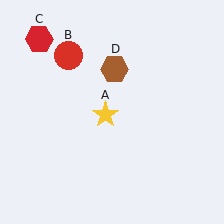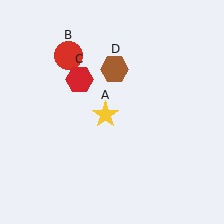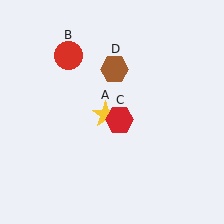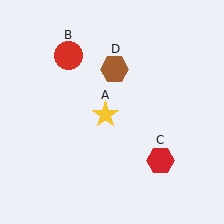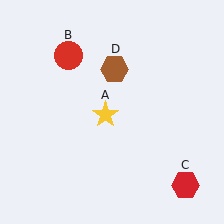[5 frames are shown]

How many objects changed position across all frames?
1 object changed position: red hexagon (object C).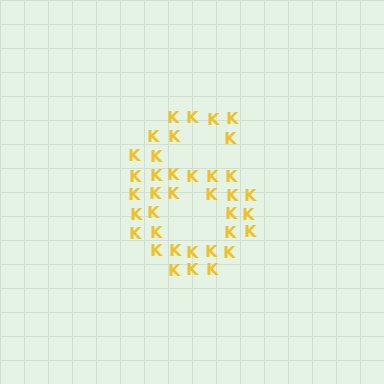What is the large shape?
The large shape is the digit 6.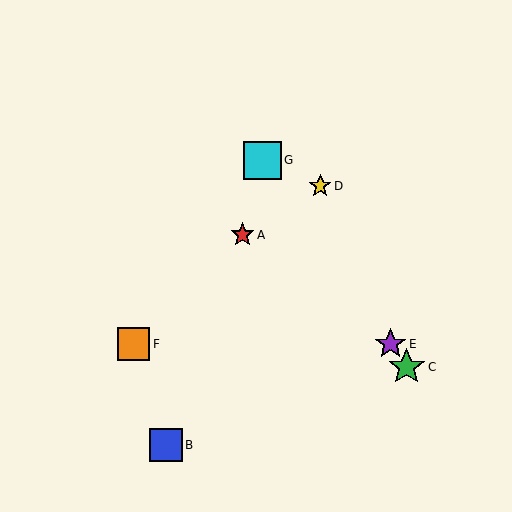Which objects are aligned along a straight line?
Objects C, E, G are aligned along a straight line.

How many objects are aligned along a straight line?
3 objects (C, E, G) are aligned along a straight line.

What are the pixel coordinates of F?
Object F is at (133, 344).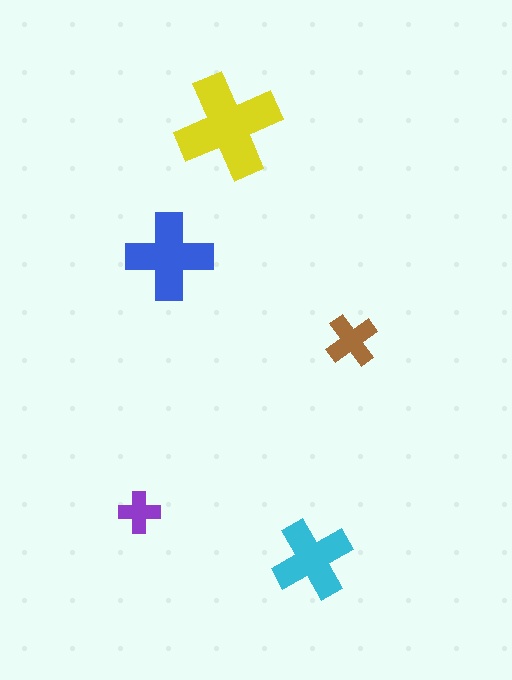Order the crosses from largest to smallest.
the yellow one, the blue one, the cyan one, the brown one, the purple one.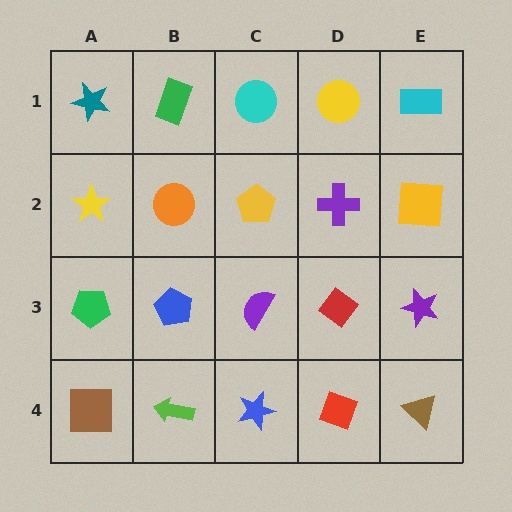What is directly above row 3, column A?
A yellow star.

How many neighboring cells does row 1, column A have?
2.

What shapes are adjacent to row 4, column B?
A blue pentagon (row 3, column B), a brown square (row 4, column A), a blue star (row 4, column C).